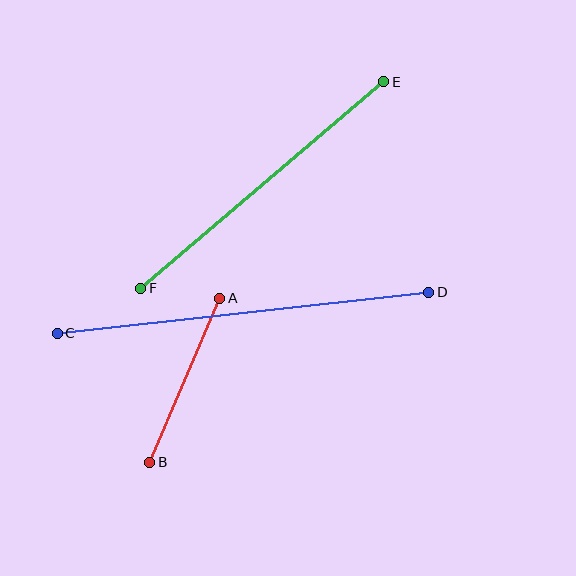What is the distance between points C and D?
The distance is approximately 373 pixels.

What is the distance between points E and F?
The distance is approximately 319 pixels.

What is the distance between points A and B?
The distance is approximately 178 pixels.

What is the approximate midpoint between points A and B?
The midpoint is at approximately (185, 380) pixels.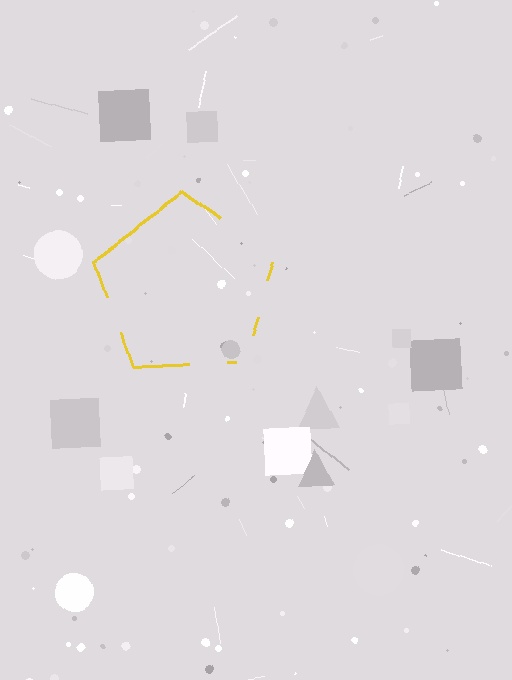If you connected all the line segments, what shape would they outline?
They would outline a pentagon.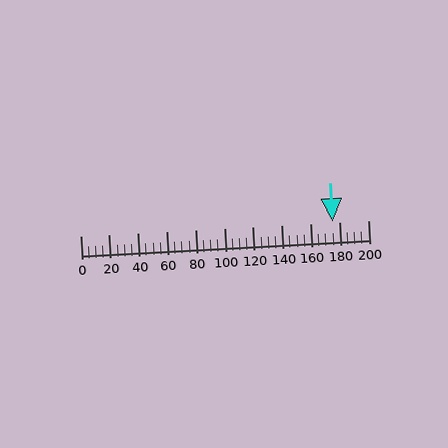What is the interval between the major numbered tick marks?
The major tick marks are spaced 20 units apart.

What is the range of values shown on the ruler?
The ruler shows values from 0 to 200.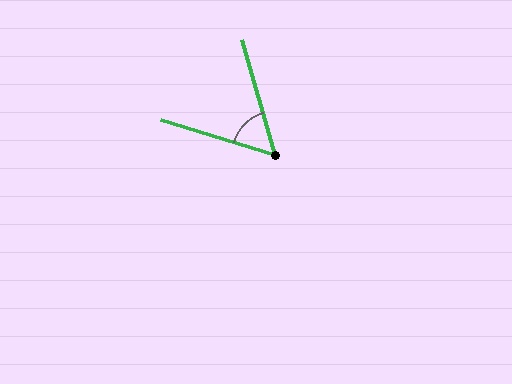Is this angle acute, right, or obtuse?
It is acute.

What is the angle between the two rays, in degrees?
Approximately 57 degrees.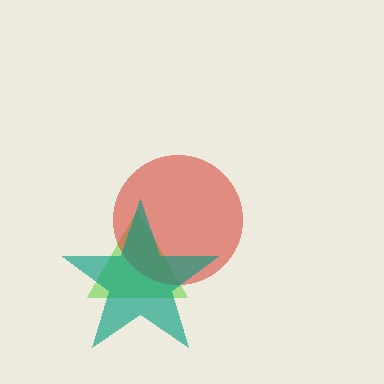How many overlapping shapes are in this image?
There are 3 overlapping shapes in the image.